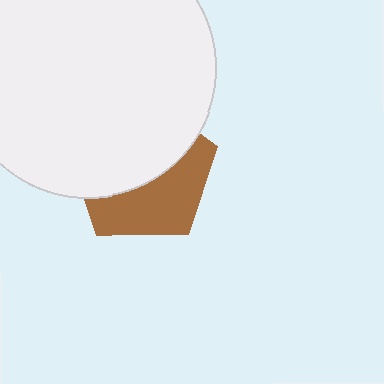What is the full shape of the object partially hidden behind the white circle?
The partially hidden object is a brown pentagon.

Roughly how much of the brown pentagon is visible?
A small part of it is visible (roughly 44%).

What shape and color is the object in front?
The object in front is a white circle.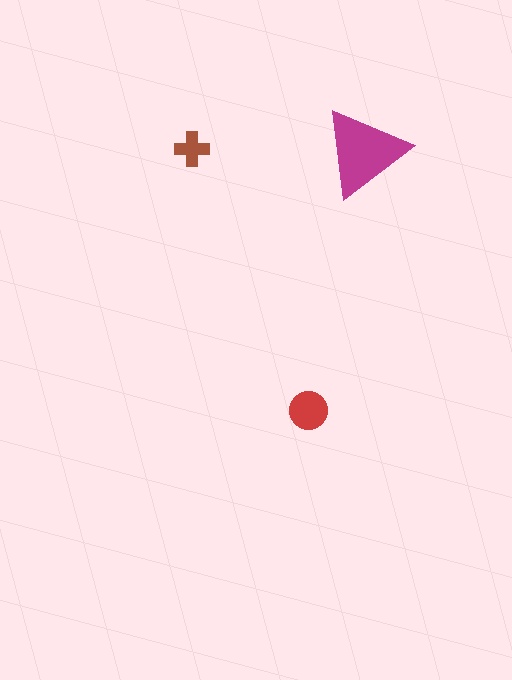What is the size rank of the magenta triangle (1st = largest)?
1st.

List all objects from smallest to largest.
The brown cross, the red circle, the magenta triangle.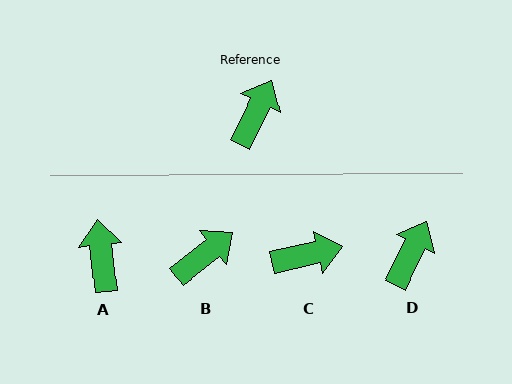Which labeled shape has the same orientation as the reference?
D.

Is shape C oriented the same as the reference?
No, it is off by about 51 degrees.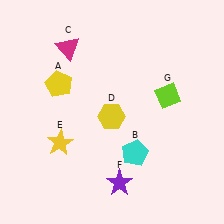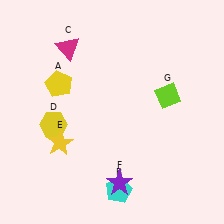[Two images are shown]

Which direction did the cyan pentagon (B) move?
The cyan pentagon (B) moved down.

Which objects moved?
The objects that moved are: the cyan pentagon (B), the yellow hexagon (D).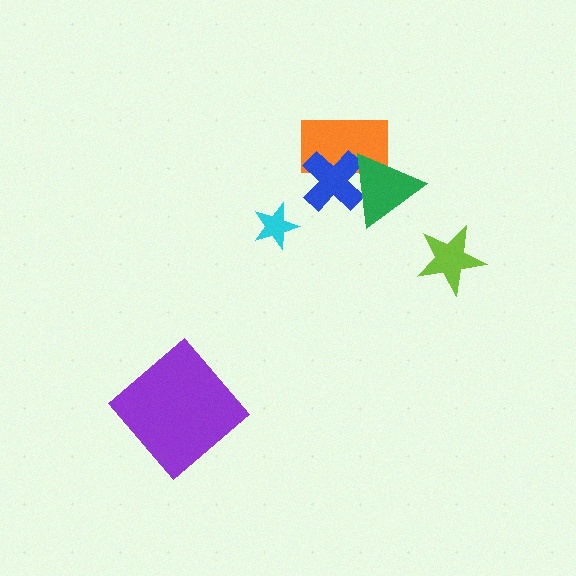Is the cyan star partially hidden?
No, no other shape covers it.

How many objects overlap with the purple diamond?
0 objects overlap with the purple diamond.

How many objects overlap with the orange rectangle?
2 objects overlap with the orange rectangle.